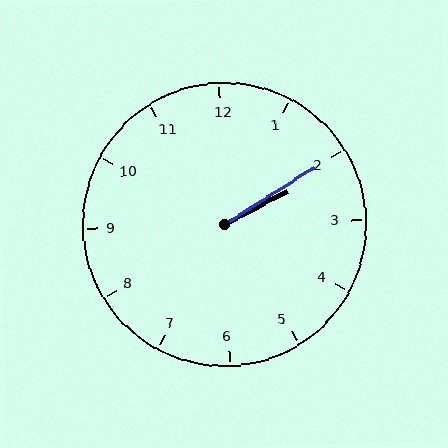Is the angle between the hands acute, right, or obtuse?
It is acute.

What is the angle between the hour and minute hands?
Approximately 5 degrees.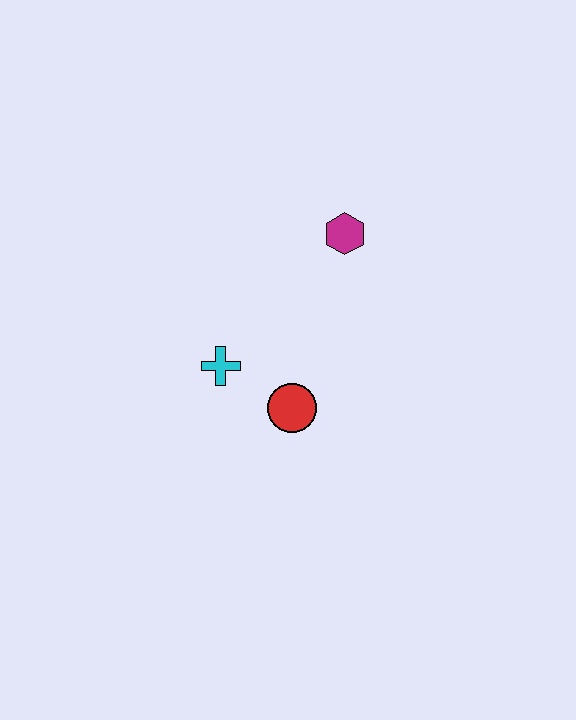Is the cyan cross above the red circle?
Yes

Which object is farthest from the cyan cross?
The magenta hexagon is farthest from the cyan cross.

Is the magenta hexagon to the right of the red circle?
Yes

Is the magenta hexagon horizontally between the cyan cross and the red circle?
No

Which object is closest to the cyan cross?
The red circle is closest to the cyan cross.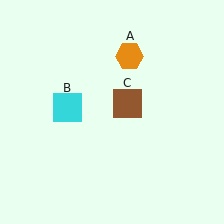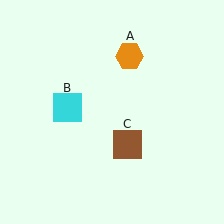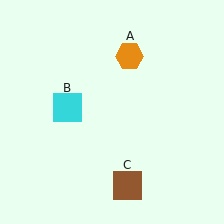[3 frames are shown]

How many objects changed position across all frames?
1 object changed position: brown square (object C).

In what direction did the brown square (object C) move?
The brown square (object C) moved down.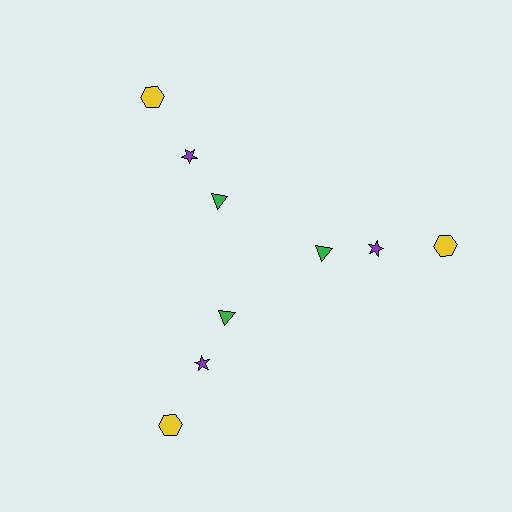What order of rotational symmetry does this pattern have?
This pattern has 3-fold rotational symmetry.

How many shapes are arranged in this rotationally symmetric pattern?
There are 9 shapes, arranged in 3 groups of 3.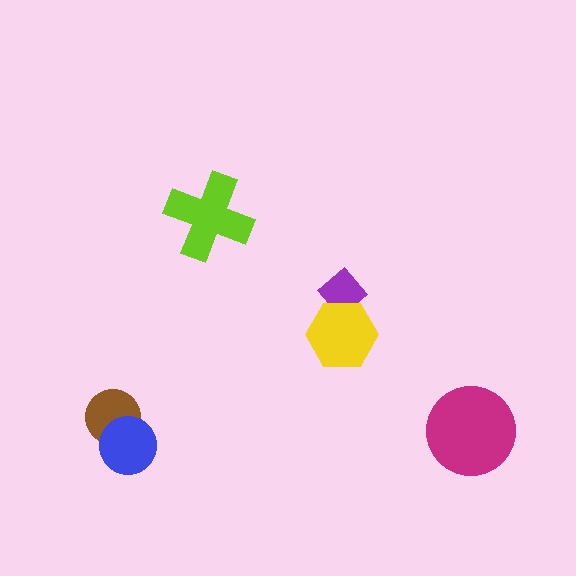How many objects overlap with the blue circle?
1 object overlaps with the blue circle.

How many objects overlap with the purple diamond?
1 object overlaps with the purple diamond.